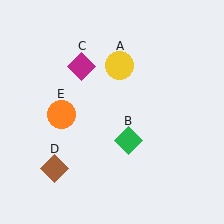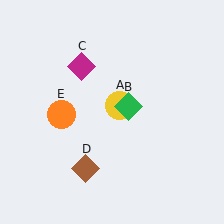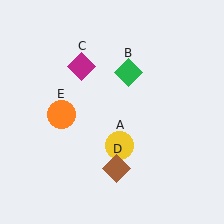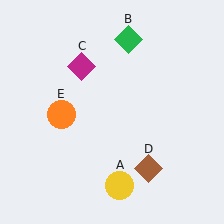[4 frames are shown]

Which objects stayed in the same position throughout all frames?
Magenta diamond (object C) and orange circle (object E) remained stationary.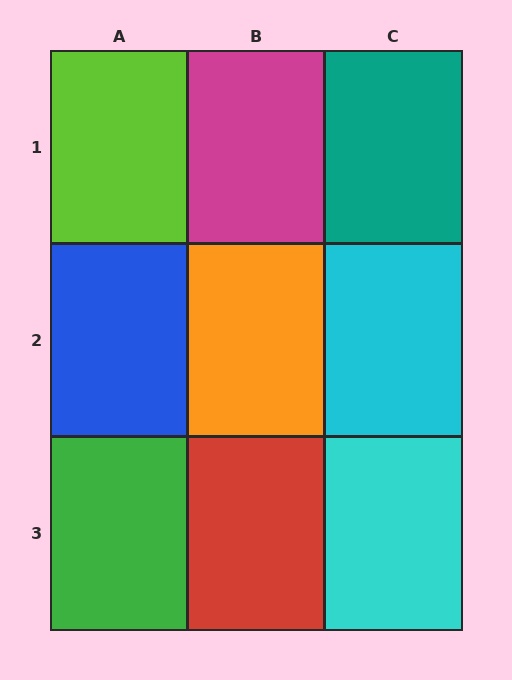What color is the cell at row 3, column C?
Cyan.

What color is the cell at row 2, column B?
Orange.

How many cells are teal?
1 cell is teal.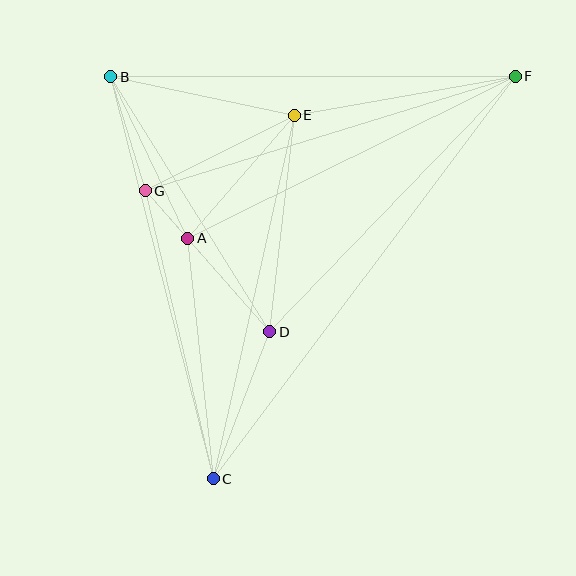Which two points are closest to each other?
Points A and G are closest to each other.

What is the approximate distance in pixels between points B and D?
The distance between B and D is approximately 300 pixels.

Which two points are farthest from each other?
Points C and F are farthest from each other.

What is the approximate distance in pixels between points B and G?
The distance between B and G is approximately 119 pixels.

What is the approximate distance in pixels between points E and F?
The distance between E and F is approximately 224 pixels.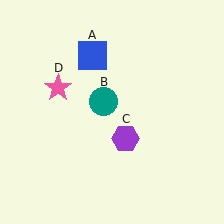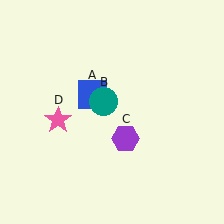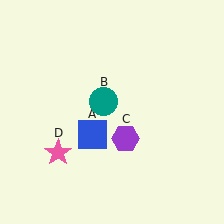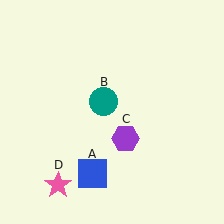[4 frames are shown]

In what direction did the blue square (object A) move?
The blue square (object A) moved down.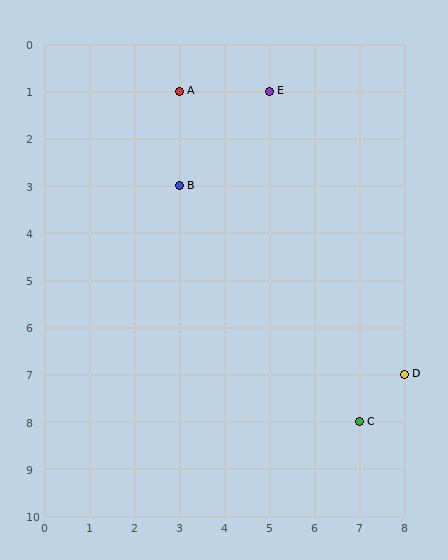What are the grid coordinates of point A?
Point A is at grid coordinates (3, 1).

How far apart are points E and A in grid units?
Points E and A are 2 columns apart.